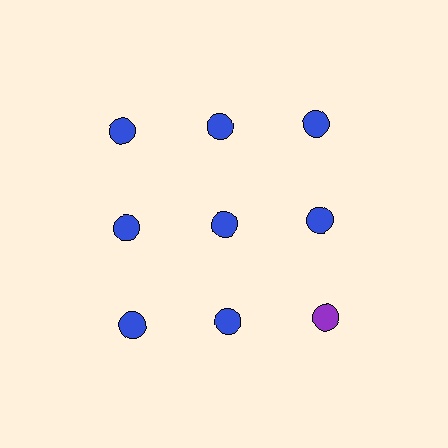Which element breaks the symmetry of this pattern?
The purple circle in the third row, center column breaks the symmetry. All other shapes are blue circles.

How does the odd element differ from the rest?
It has a different color: purple instead of blue.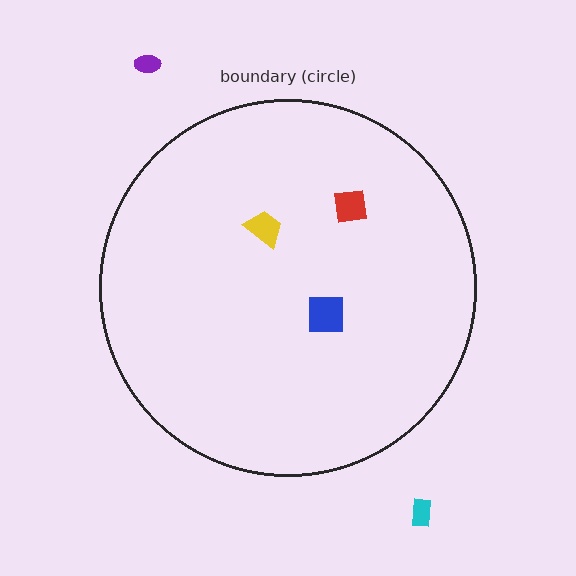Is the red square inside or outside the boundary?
Inside.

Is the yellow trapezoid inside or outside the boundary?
Inside.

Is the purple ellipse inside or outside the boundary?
Outside.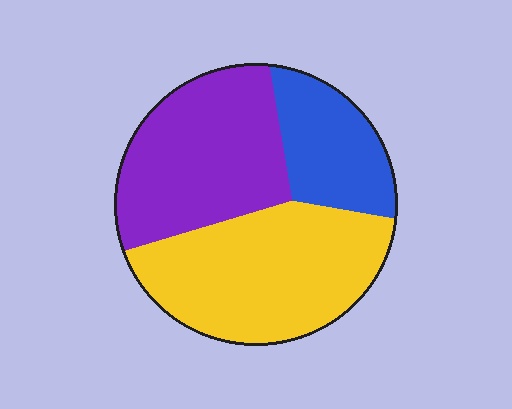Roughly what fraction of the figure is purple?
Purple takes up about three eighths (3/8) of the figure.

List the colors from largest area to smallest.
From largest to smallest: yellow, purple, blue.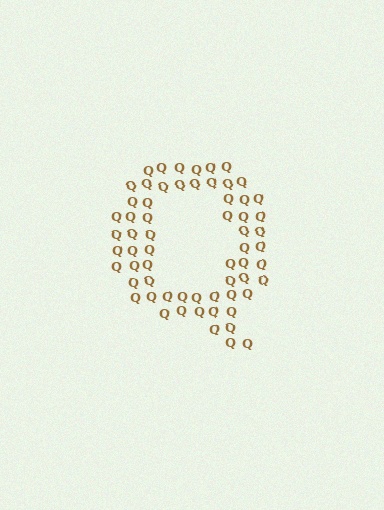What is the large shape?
The large shape is the letter Q.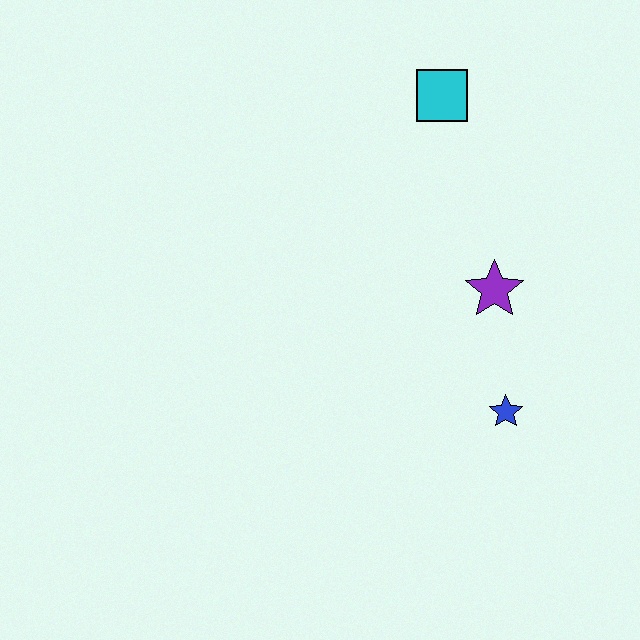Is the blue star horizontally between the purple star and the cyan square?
No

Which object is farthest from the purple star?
The cyan square is farthest from the purple star.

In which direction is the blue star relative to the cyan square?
The blue star is below the cyan square.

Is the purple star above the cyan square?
No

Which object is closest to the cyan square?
The purple star is closest to the cyan square.